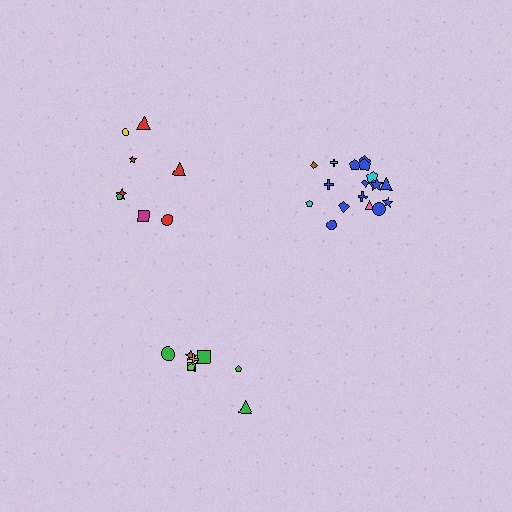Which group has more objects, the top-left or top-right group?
The top-right group.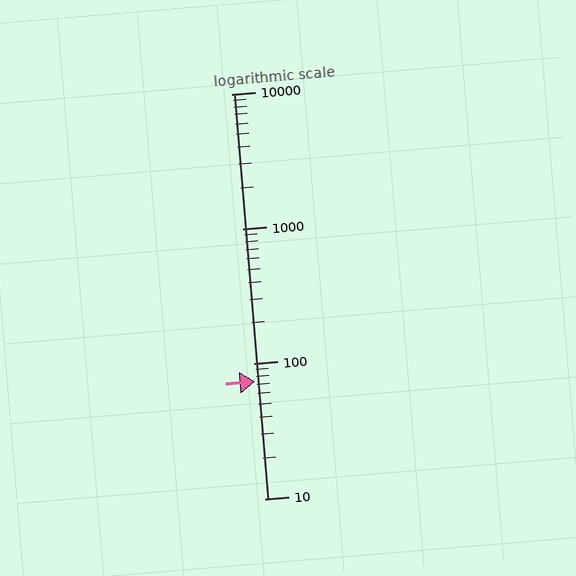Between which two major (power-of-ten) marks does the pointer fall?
The pointer is between 10 and 100.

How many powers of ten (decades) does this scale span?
The scale spans 3 decades, from 10 to 10000.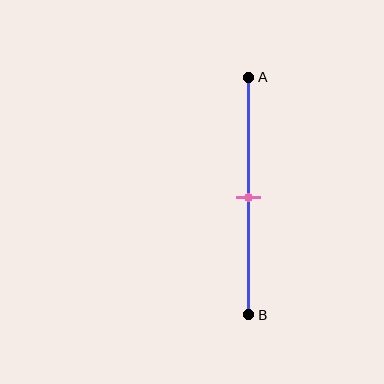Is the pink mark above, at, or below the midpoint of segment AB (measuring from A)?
The pink mark is approximately at the midpoint of segment AB.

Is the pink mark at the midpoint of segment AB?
Yes, the mark is approximately at the midpoint.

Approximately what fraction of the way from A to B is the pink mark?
The pink mark is approximately 50% of the way from A to B.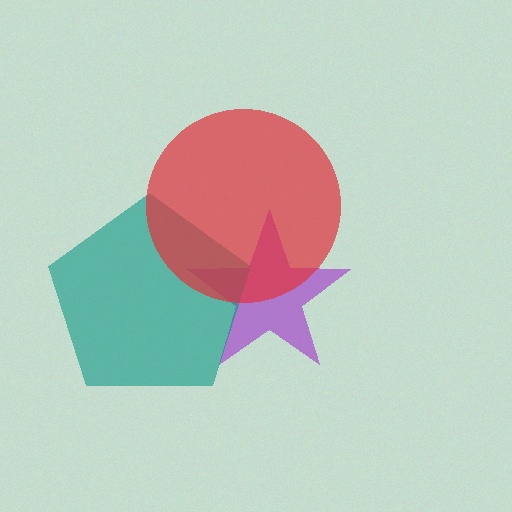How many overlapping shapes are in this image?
There are 3 overlapping shapes in the image.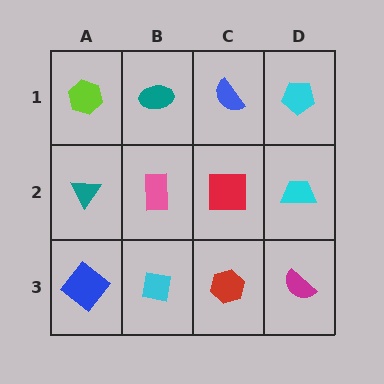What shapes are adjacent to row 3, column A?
A teal triangle (row 2, column A), a cyan square (row 3, column B).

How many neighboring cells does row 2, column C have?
4.